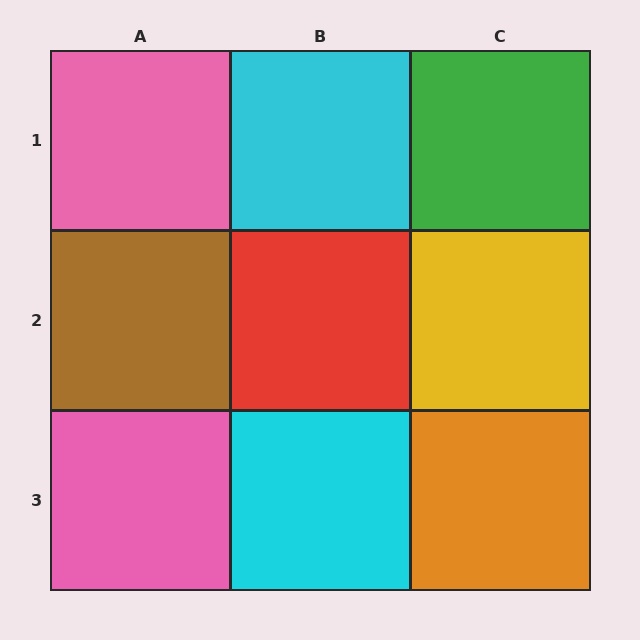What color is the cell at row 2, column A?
Brown.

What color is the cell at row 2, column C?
Yellow.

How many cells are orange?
1 cell is orange.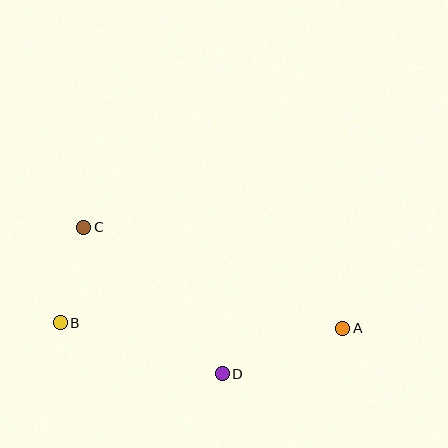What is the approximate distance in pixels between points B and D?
The distance between B and D is approximately 170 pixels.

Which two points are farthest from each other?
Points A and B are farthest from each other.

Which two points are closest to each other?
Points B and C are closest to each other.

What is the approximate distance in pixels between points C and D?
The distance between C and D is approximately 201 pixels.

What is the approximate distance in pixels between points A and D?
The distance between A and D is approximately 129 pixels.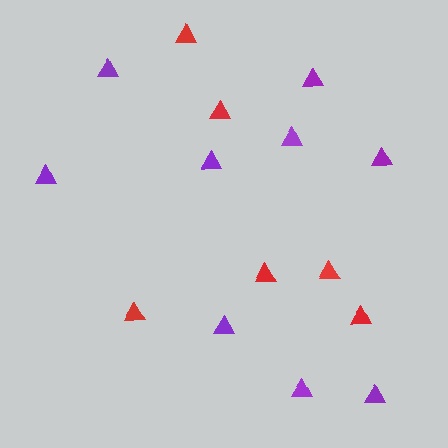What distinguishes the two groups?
There are 2 groups: one group of red triangles (6) and one group of purple triangles (9).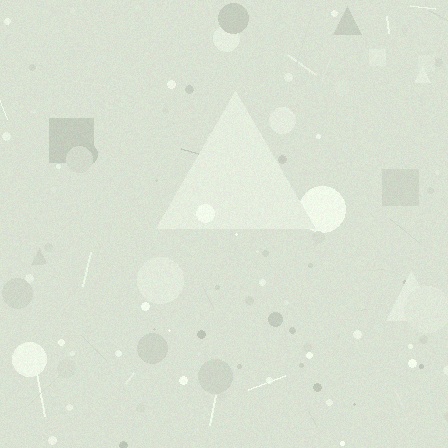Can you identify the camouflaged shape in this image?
The camouflaged shape is a triangle.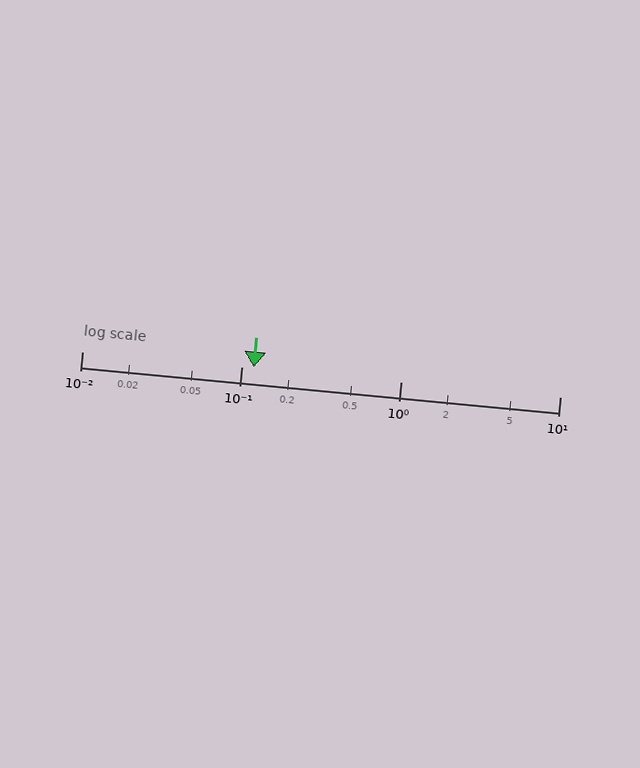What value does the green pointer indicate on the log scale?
The pointer indicates approximately 0.12.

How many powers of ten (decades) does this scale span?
The scale spans 3 decades, from 0.01 to 10.